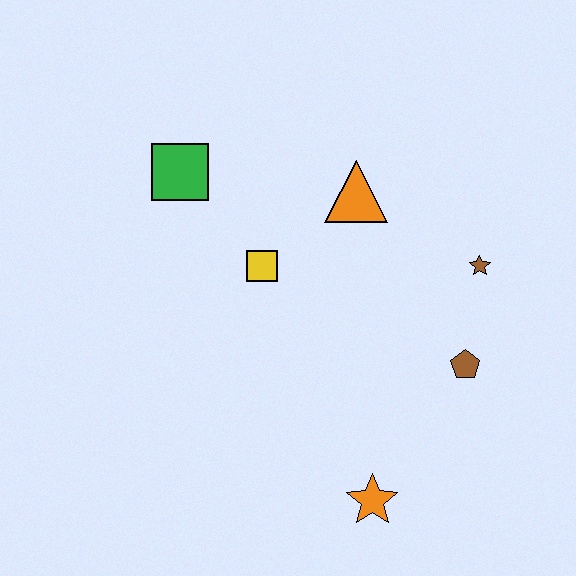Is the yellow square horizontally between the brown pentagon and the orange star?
No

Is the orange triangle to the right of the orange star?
No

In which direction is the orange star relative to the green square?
The orange star is below the green square.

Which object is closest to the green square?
The yellow square is closest to the green square.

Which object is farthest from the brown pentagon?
The green square is farthest from the brown pentagon.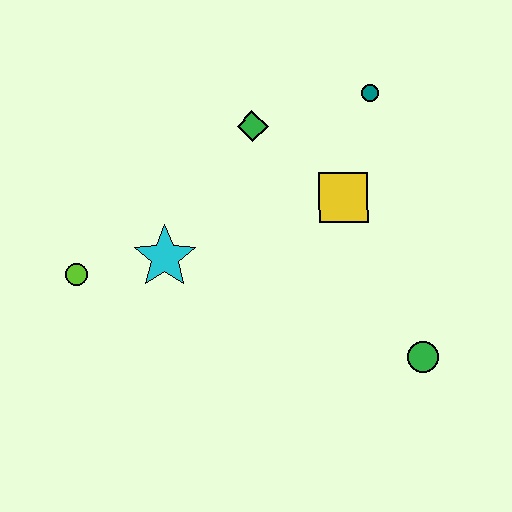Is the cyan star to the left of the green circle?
Yes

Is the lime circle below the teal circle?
Yes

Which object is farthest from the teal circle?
The lime circle is farthest from the teal circle.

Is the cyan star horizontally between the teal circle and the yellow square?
No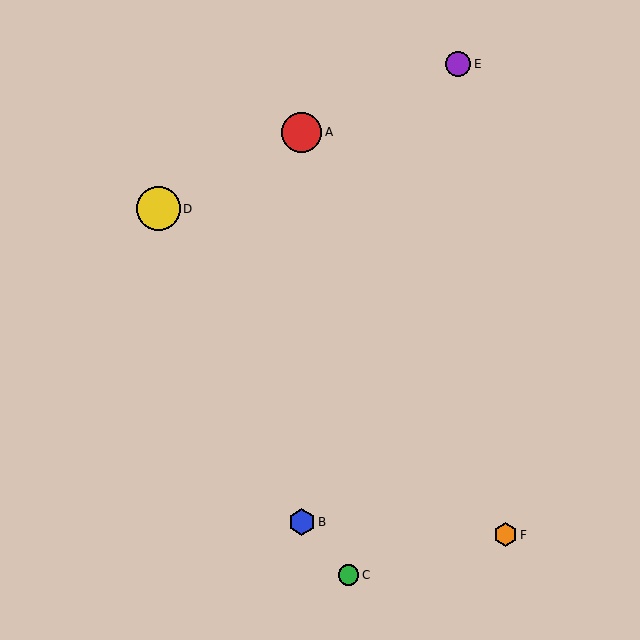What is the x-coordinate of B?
Object B is at x≈302.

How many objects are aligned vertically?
2 objects (A, B) are aligned vertically.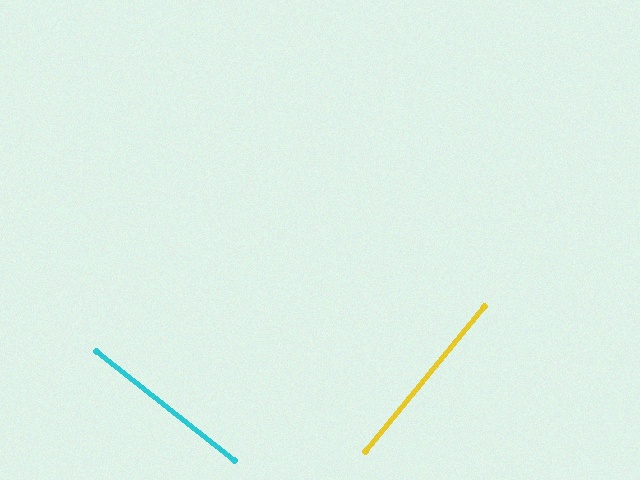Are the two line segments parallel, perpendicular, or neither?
Perpendicular — they meet at approximately 89°.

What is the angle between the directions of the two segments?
Approximately 89 degrees.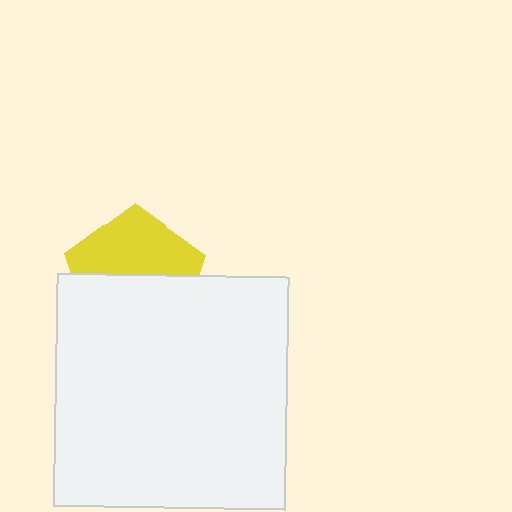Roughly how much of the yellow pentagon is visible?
About half of it is visible (roughly 47%).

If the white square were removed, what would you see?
You would see the complete yellow pentagon.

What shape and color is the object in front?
The object in front is a white square.